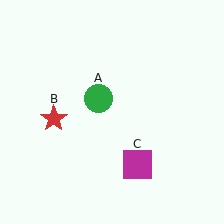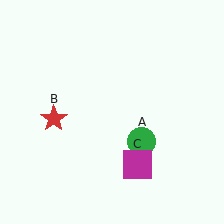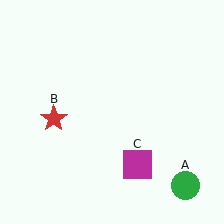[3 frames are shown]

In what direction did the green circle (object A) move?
The green circle (object A) moved down and to the right.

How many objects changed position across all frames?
1 object changed position: green circle (object A).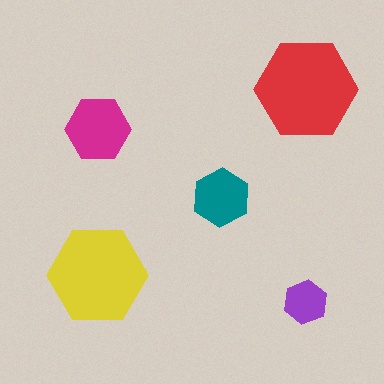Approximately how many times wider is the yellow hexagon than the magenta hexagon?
About 1.5 times wider.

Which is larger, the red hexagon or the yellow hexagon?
The red one.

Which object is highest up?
The red hexagon is topmost.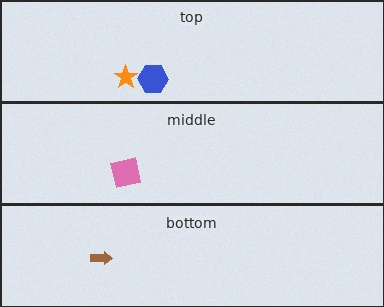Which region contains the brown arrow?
The bottom region.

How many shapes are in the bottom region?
1.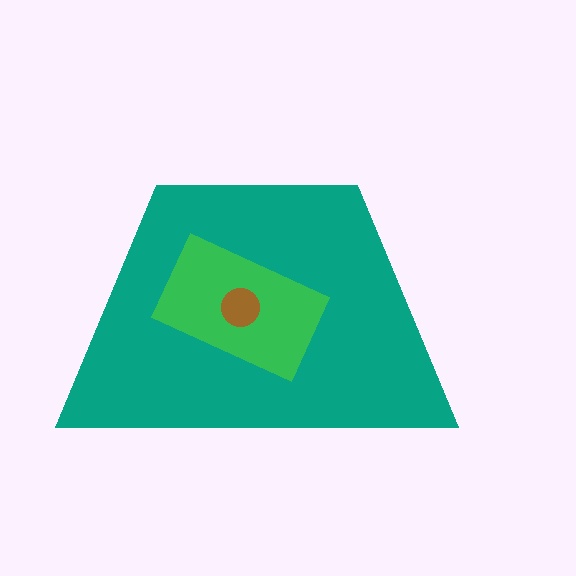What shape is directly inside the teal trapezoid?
The green rectangle.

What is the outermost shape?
The teal trapezoid.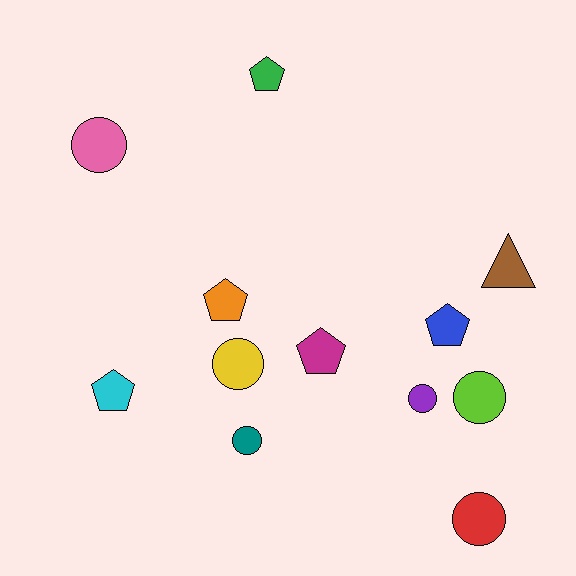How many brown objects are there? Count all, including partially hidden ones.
There is 1 brown object.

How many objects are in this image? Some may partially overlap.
There are 12 objects.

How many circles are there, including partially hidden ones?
There are 6 circles.